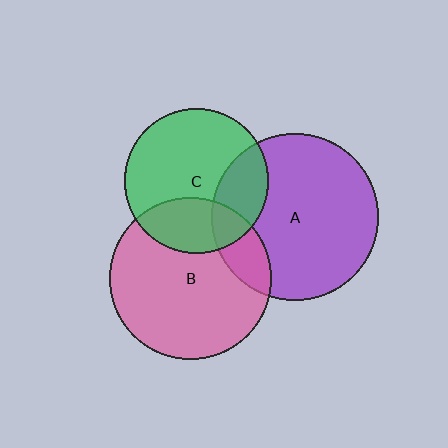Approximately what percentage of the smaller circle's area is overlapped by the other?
Approximately 25%.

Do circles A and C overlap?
Yes.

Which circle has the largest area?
Circle A (purple).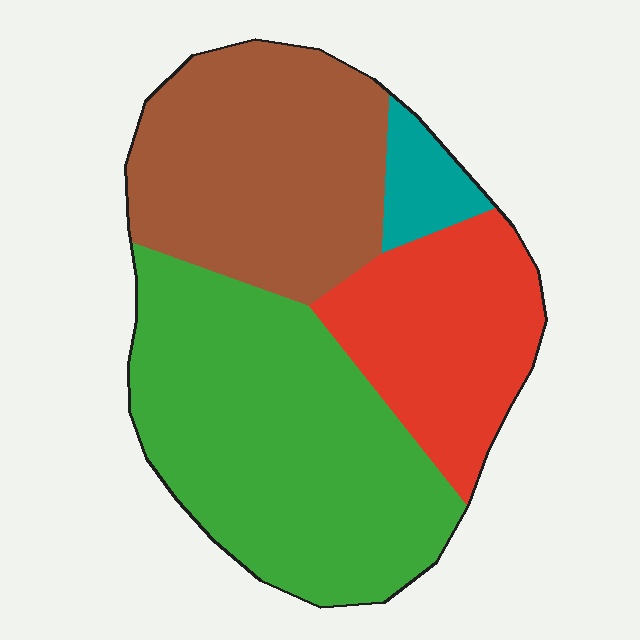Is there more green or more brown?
Green.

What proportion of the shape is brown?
Brown takes up between a quarter and a half of the shape.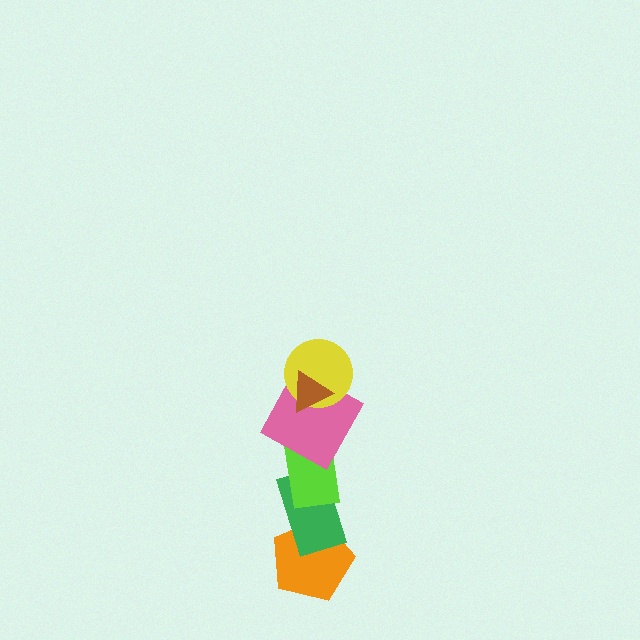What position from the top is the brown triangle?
The brown triangle is 1st from the top.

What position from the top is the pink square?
The pink square is 3rd from the top.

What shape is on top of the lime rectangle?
The pink square is on top of the lime rectangle.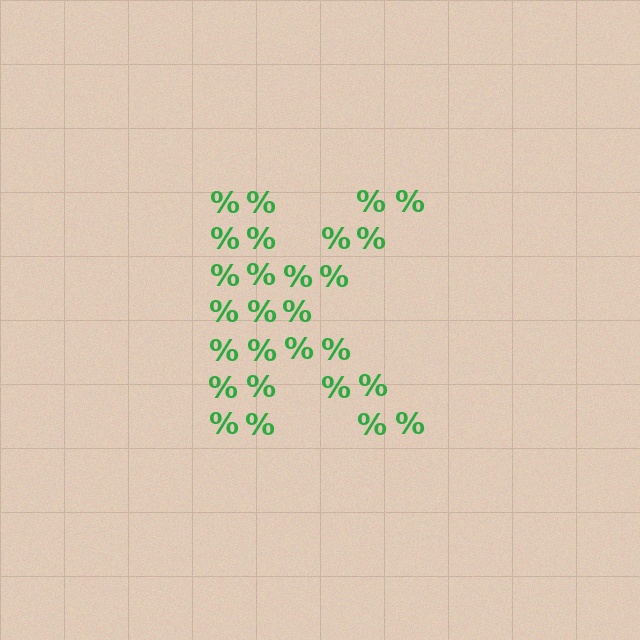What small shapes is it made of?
It is made of small percent signs.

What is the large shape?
The large shape is the letter K.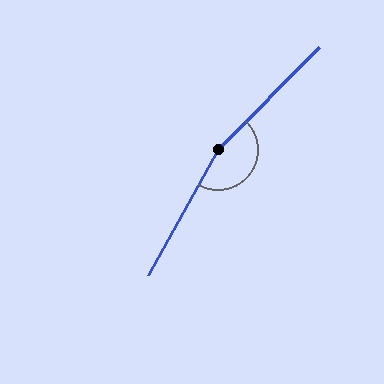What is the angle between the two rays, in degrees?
Approximately 165 degrees.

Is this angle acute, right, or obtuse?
It is obtuse.